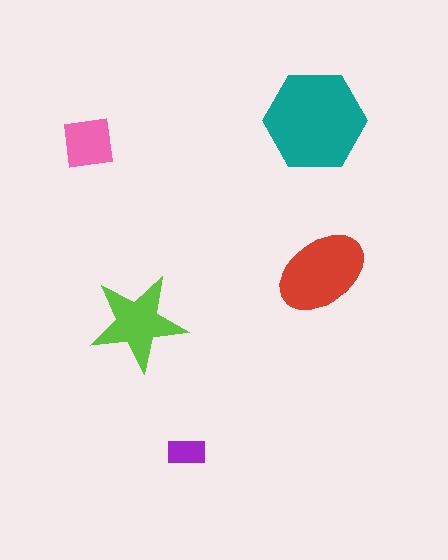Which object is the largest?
The teal hexagon.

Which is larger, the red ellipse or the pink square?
The red ellipse.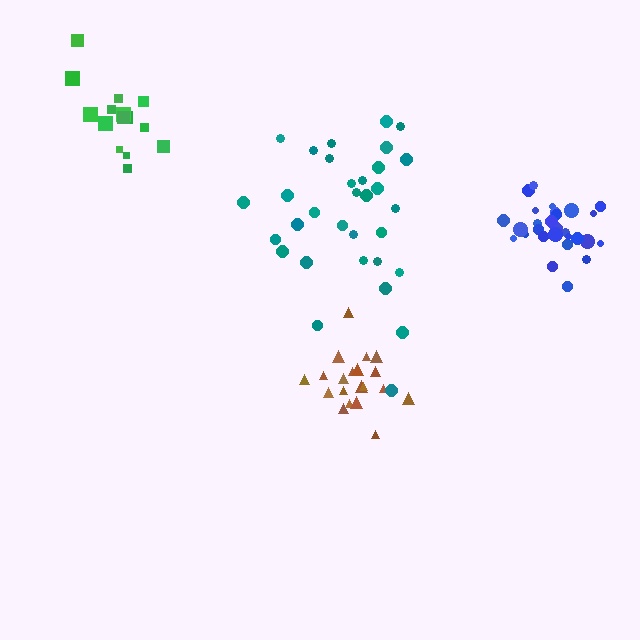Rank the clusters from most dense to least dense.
blue, brown, green, teal.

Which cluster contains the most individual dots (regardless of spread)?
Teal (32).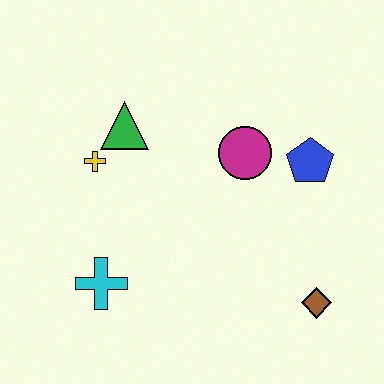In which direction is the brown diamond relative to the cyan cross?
The brown diamond is to the right of the cyan cross.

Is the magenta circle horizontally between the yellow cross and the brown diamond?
Yes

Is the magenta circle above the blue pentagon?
Yes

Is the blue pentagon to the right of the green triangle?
Yes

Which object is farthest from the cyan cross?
The blue pentagon is farthest from the cyan cross.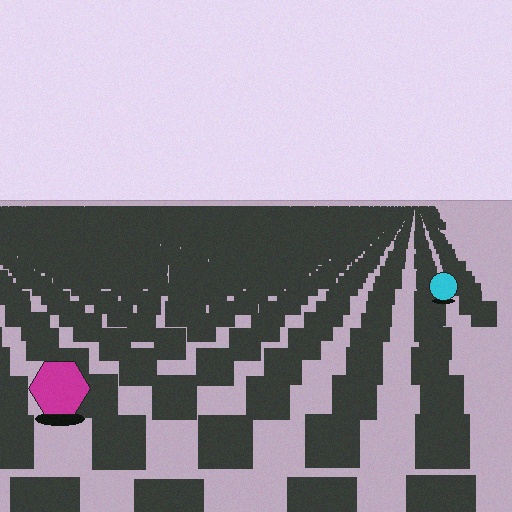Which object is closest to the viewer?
The magenta hexagon is closest. The texture marks near it are larger and more spread out.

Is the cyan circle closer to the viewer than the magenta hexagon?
No. The magenta hexagon is closer — you can tell from the texture gradient: the ground texture is coarser near it.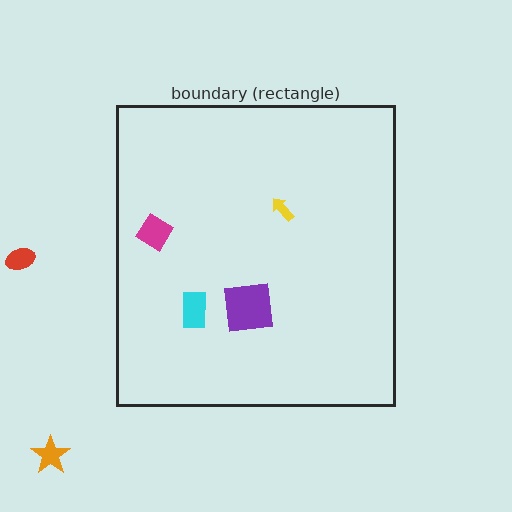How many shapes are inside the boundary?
4 inside, 2 outside.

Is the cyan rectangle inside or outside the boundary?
Inside.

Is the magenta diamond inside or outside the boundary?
Inside.